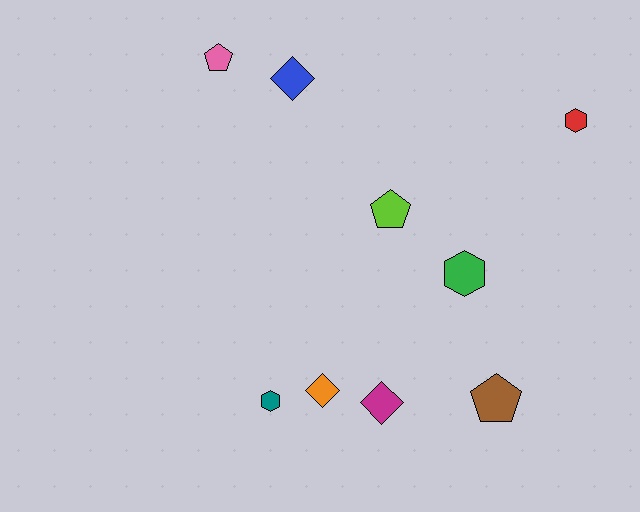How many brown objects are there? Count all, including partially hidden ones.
There is 1 brown object.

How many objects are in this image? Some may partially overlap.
There are 9 objects.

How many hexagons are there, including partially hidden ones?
There are 3 hexagons.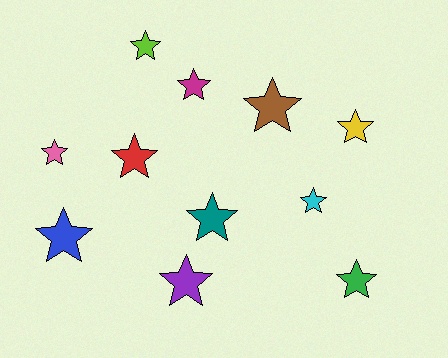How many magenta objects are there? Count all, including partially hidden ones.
There is 1 magenta object.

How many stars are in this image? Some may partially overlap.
There are 11 stars.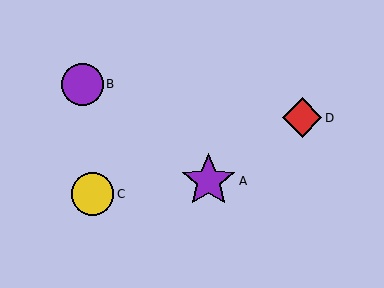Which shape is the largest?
The purple star (labeled A) is the largest.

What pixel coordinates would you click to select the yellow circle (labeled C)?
Click at (92, 194) to select the yellow circle C.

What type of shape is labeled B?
Shape B is a purple circle.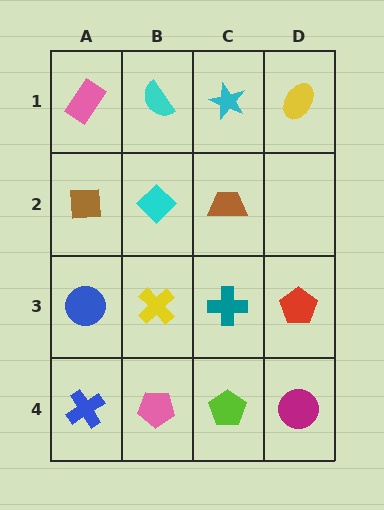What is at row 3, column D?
A red pentagon.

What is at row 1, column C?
A cyan star.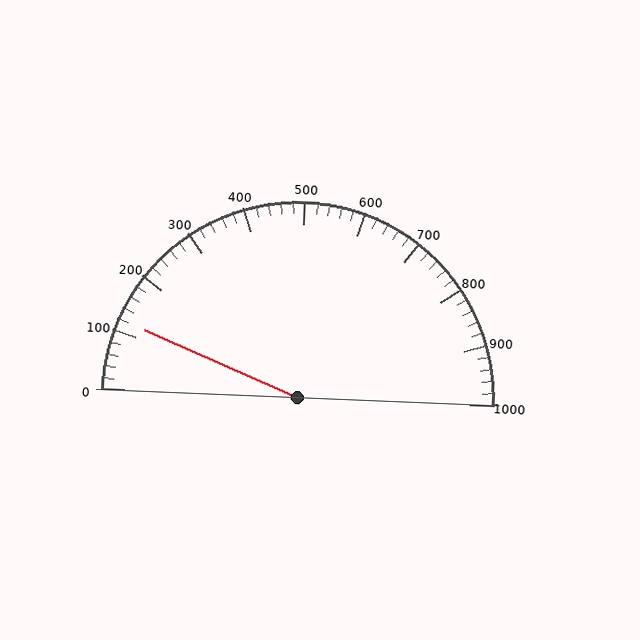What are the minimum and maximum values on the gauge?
The gauge ranges from 0 to 1000.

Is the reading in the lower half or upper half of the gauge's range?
The reading is in the lower half of the range (0 to 1000).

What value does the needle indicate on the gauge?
The needle indicates approximately 120.